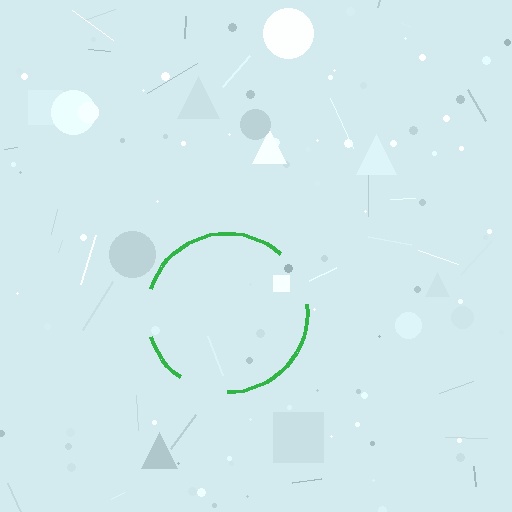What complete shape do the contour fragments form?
The contour fragments form a circle.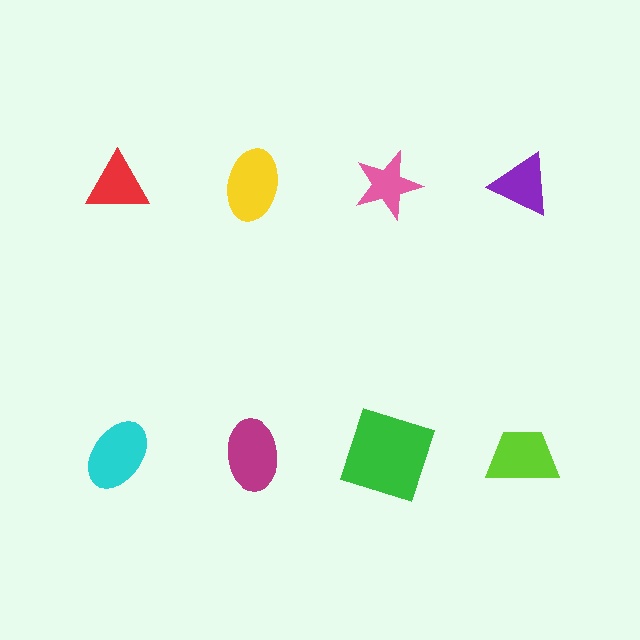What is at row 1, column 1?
A red triangle.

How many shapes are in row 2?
4 shapes.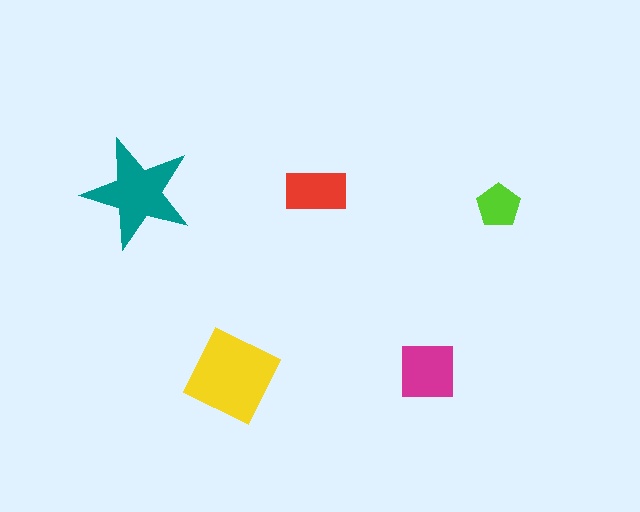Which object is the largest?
The yellow diamond.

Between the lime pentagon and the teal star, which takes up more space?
The teal star.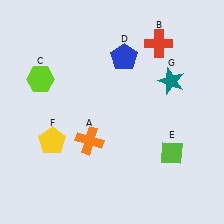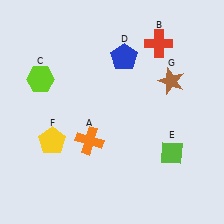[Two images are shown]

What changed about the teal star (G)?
In Image 1, G is teal. In Image 2, it changed to brown.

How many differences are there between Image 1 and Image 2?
There is 1 difference between the two images.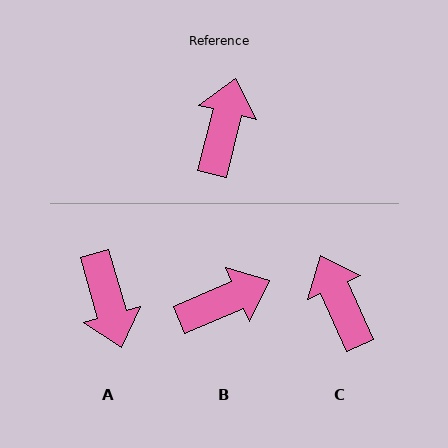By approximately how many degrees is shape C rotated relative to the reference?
Approximately 38 degrees counter-clockwise.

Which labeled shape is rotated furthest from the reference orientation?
A, about 150 degrees away.